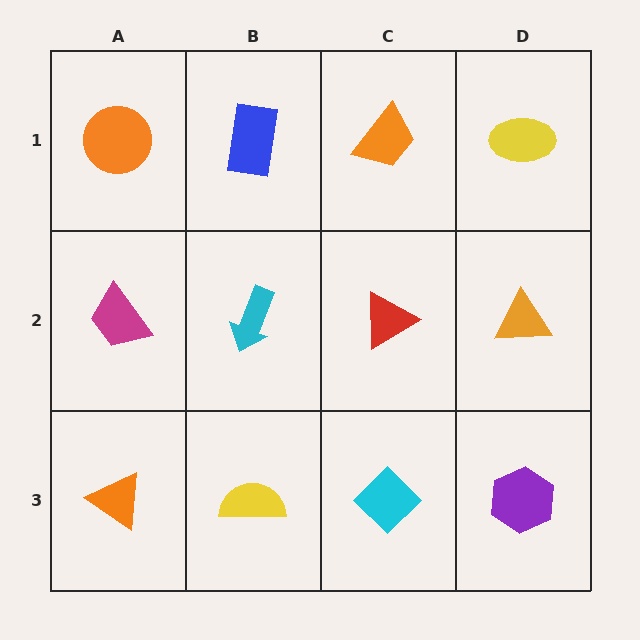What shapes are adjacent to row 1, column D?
An orange triangle (row 2, column D), an orange trapezoid (row 1, column C).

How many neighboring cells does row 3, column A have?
2.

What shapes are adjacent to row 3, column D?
An orange triangle (row 2, column D), a cyan diamond (row 3, column C).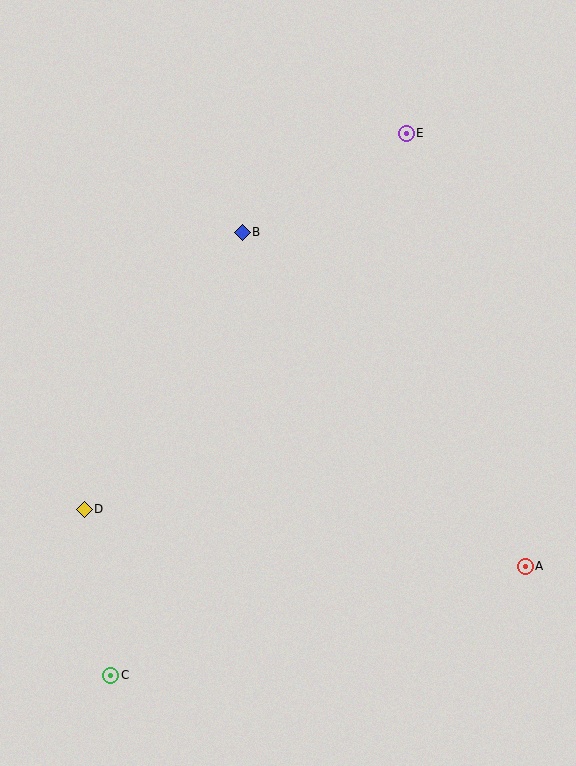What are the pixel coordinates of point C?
Point C is at (111, 675).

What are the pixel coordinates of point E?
Point E is at (406, 133).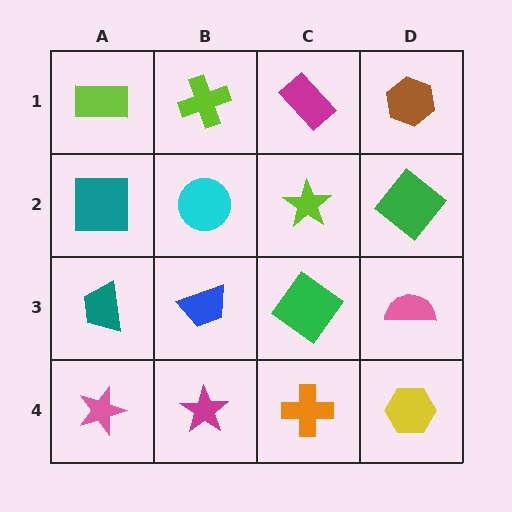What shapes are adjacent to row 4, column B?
A blue trapezoid (row 3, column B), a pink star (row 4, column A), an orange cross (row 4, column C).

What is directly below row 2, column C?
A green diamond.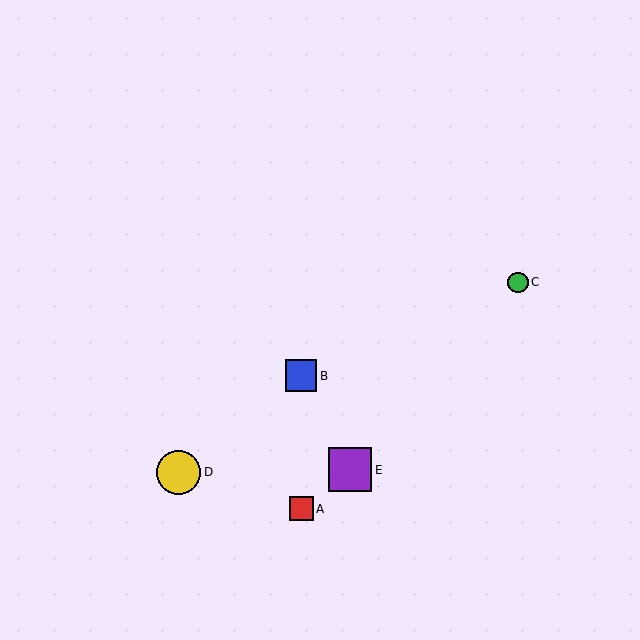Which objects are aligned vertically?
Objects A, B are aligned vertically.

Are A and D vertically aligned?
No, A is at x≈301 and D is at x≈179.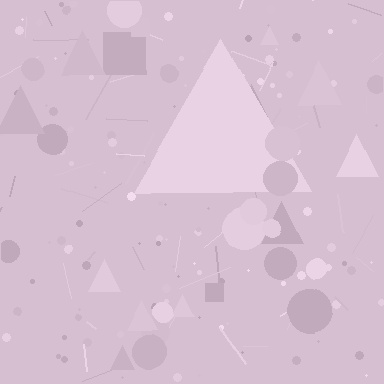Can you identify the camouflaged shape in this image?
The camouflaged shape is a triangle.